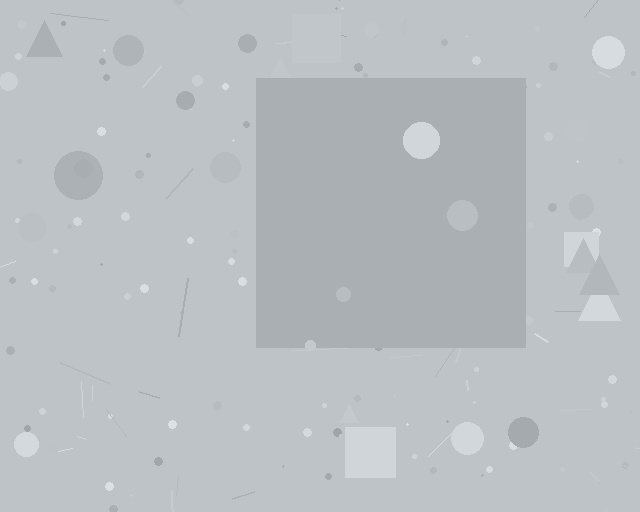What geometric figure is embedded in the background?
A square is embedded in the background.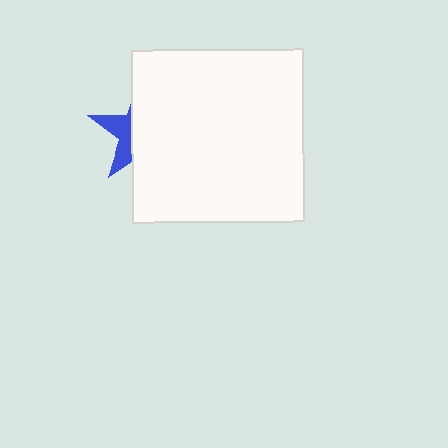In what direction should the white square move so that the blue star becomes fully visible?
The white square should move right. That is the shortest direction to clear the overlap and leave the blue star fully visible.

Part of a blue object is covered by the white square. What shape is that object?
It is a star.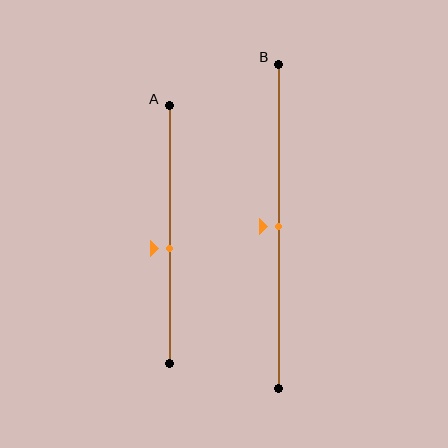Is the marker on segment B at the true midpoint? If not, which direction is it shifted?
Yes, the marker on segment B is at the true midpoint.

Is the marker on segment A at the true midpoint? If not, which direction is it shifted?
No, the marker on segment A is shifted downward by about 5% of the segment length.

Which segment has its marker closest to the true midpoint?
Segment B has its marker closest to the true midpoint.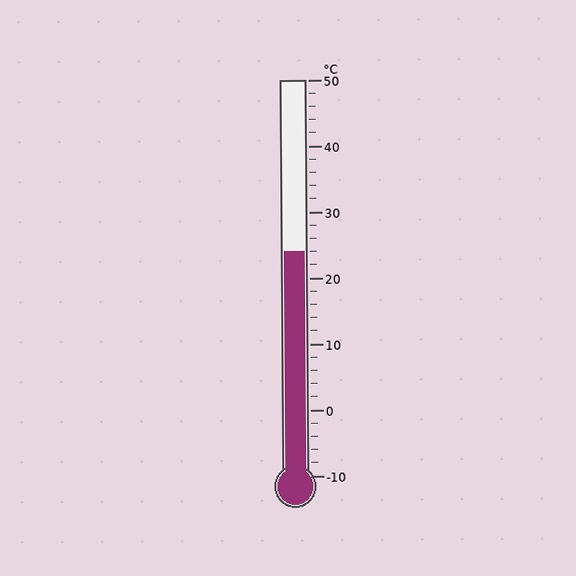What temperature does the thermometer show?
The thermometer shows approximately 24°C.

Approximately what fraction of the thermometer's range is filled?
The thermometer is filled to approximately 55% of its range.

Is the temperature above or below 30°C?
The temperature is below 30°C.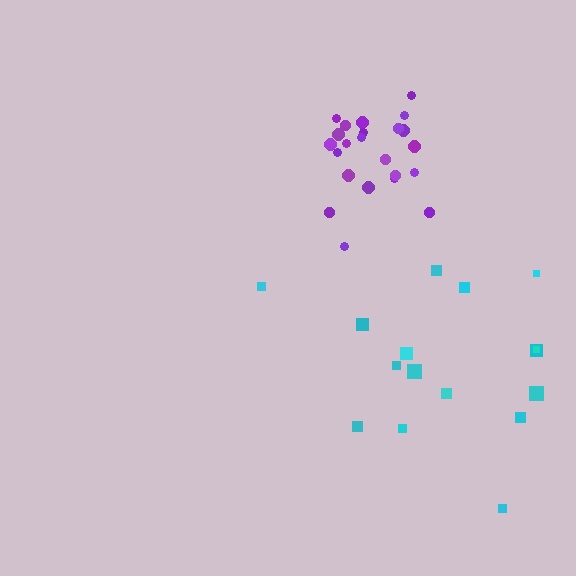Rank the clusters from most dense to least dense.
purple, cyan.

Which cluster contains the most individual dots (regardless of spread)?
Purple (23).